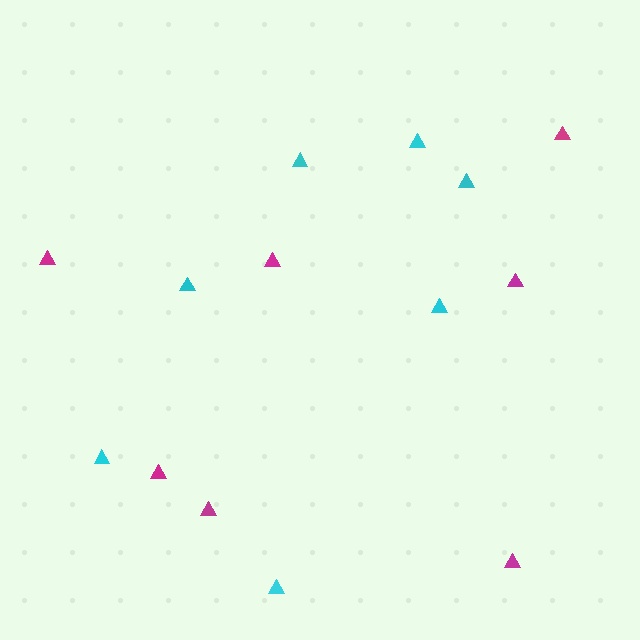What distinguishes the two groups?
There are 2 groups: one group of cyan triangles (7) and one group of magenta triangles (7).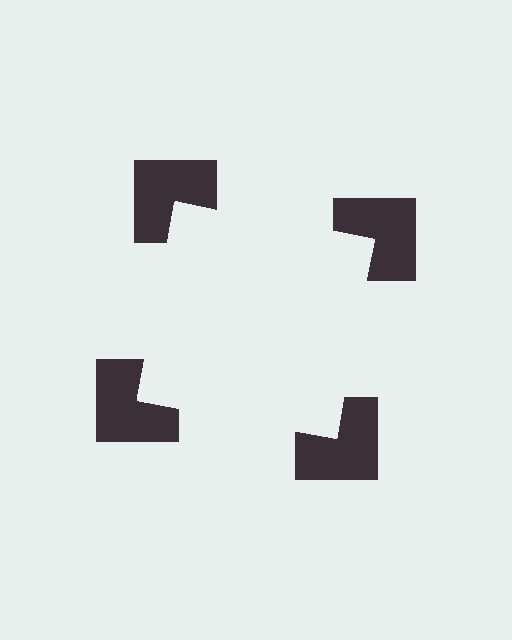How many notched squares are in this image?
There are 4 — one at each vertex of the illusory square.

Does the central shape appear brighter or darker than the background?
It typically appears slightly brighter than the background, even though no actual brightness change is drawn.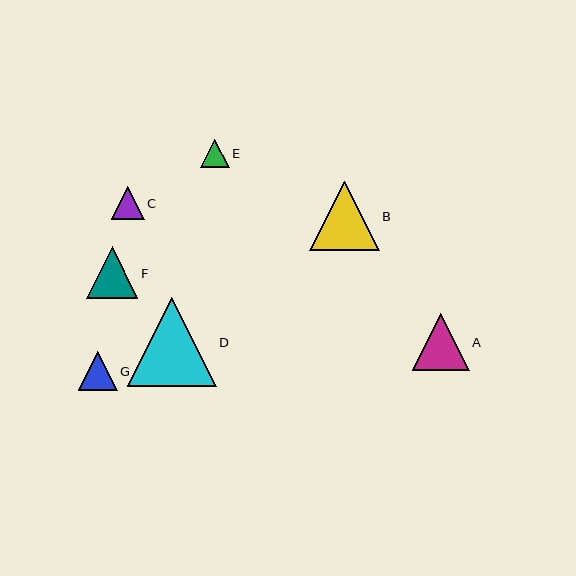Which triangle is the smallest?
Triangle E is the smallest with a size of approximately 29 pixels.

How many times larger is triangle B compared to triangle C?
Triangle B is approximately 2.1 times the size of triangle C.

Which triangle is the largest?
Triangle D is the largest with a size of approximately 89 pixels.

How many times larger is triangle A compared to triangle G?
Triangle A is approximately 1.5 times the size of triangle G.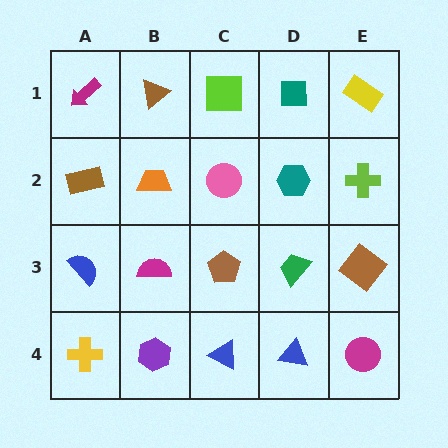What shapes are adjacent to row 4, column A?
A blue semicircle (row 3, column A), a purple hexagon (row 4, column B).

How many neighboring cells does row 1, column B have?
3.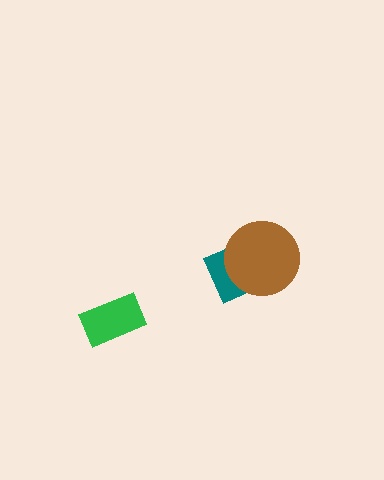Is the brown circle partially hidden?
No, no other shape covers it.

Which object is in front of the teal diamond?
The brown circle is in front of the teal diamond.